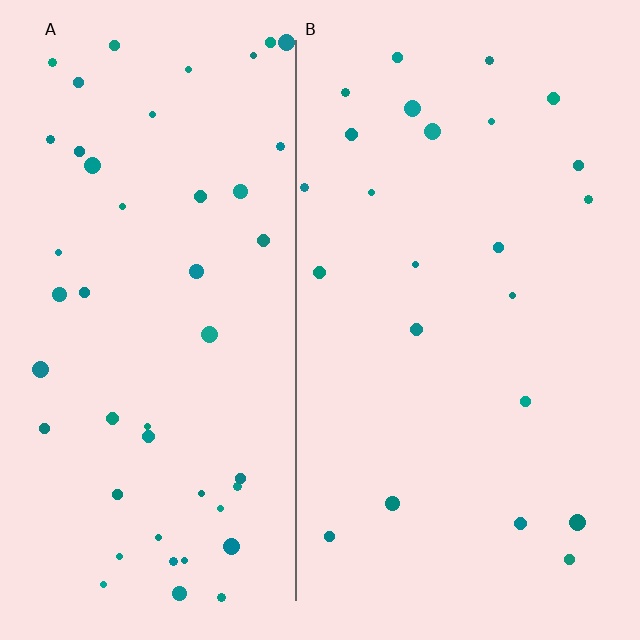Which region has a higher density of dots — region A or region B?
A (the left).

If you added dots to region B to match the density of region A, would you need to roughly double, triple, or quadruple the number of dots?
Approximately double.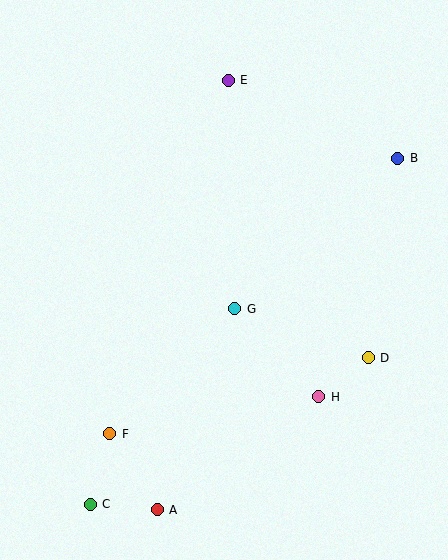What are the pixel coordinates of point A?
Point A is at (157, 510).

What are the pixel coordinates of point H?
Point H is at (319, 397).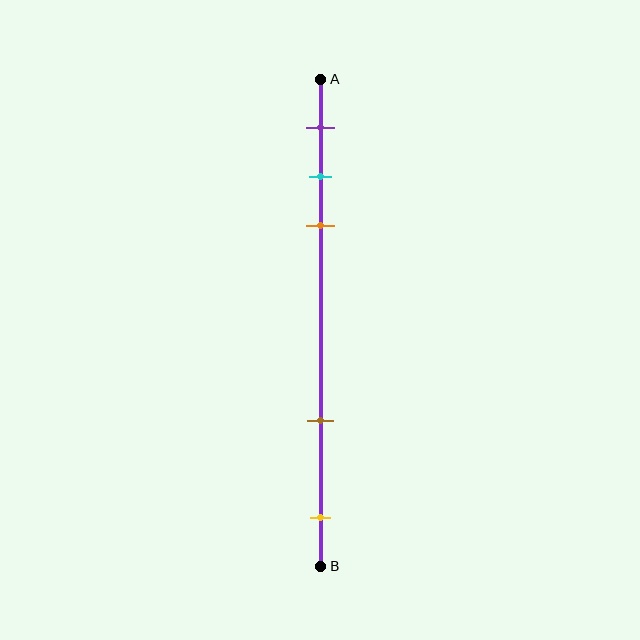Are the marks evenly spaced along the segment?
No, the marks are not evenly spaced.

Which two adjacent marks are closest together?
The cyan and orange marks are the closest adjacent pair.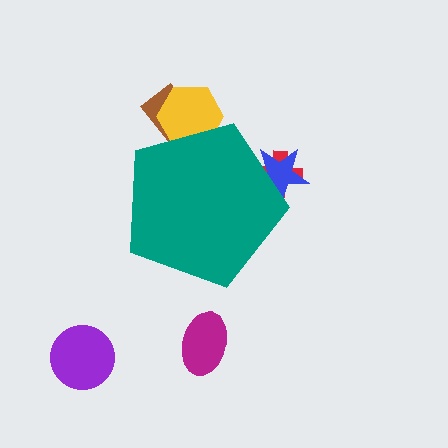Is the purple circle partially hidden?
No, the purple circle is fully visible.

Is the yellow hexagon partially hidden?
Yes, the yellow hexagon is partially hidden behind the teal pentagon.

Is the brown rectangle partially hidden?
Yes, the brown rectangle is partially hidden behind the teal pentagon.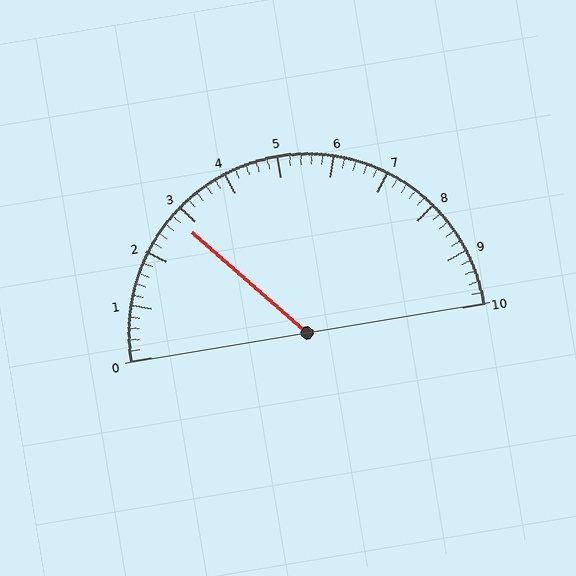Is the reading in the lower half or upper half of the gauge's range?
The reading is in the lower half of the range (0 to 10).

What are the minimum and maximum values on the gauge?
The gauge ranges from 0 to 10.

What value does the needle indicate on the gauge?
The needle indicates approximately 2.8.